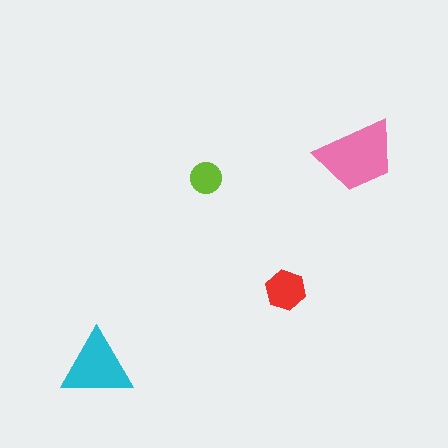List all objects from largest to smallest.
The pink trapezoid, the cyan triangle, the red hexagon, the lime circle.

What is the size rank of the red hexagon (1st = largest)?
3rd.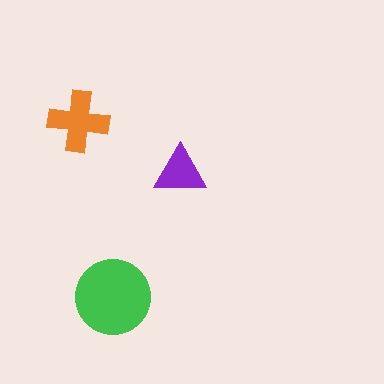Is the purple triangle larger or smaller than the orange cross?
Smaller.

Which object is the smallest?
The purple triangle.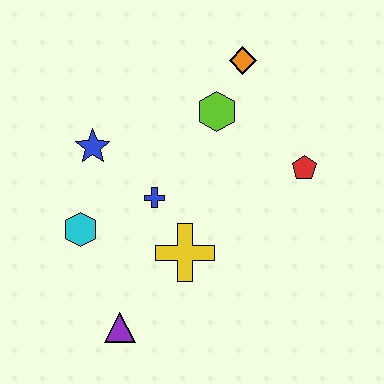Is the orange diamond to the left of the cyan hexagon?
No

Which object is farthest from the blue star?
The red pentagon is farthest from the blue star.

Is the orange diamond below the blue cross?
No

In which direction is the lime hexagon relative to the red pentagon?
The lime hexagon is to the left of the red pentagon.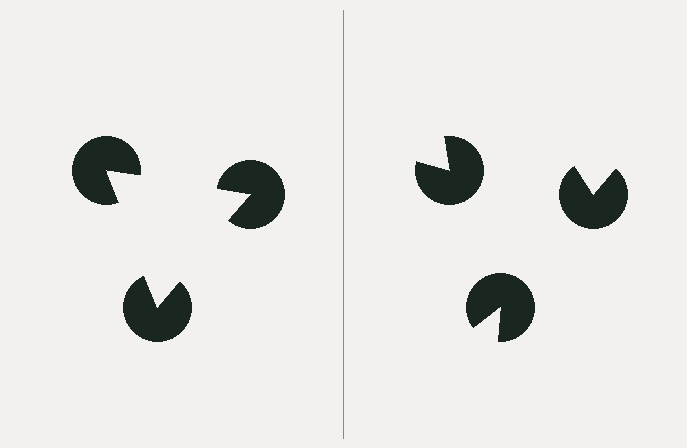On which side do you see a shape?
An illusory triangle appears on the left side. On the right side the wedge cuts are rotated, so no coherent shape forms.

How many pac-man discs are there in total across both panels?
6 — 3 on each side.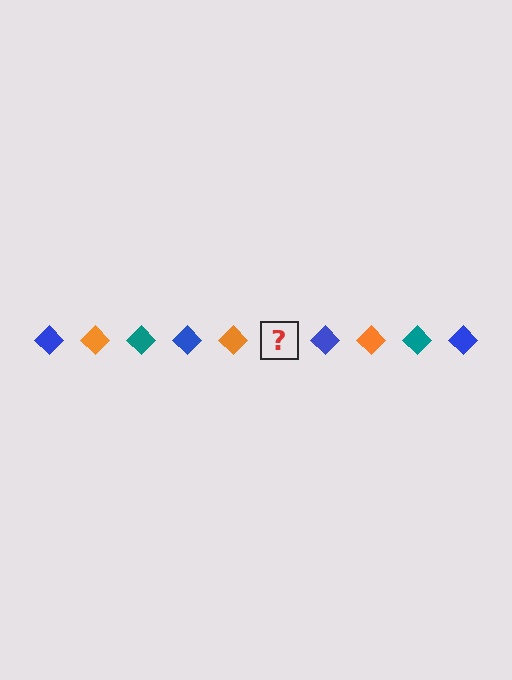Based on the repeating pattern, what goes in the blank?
The blank should be a teal diamond.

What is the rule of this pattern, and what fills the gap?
The rule is that the pattern cycles through blue, orange, teal diamonds. The gap should be filled with a teal diamond.